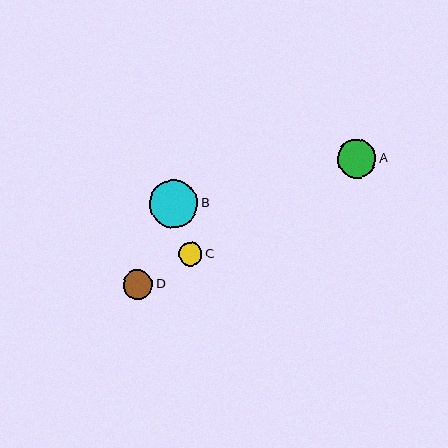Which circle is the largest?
Circle B is the largest with a size of approximately 48 pixels.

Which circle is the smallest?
Circle C is the smallest with a size of approximately 24 pixels.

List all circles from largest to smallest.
From largest to smallest: B, A, D, C.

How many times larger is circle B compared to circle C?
Circle B is approximately 2.0 times the size of circle C.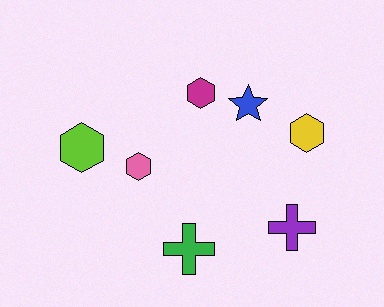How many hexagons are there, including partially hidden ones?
There are 4 hexagons.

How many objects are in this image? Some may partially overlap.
There are 7 objects.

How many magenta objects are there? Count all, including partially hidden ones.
There is 1 magenta object.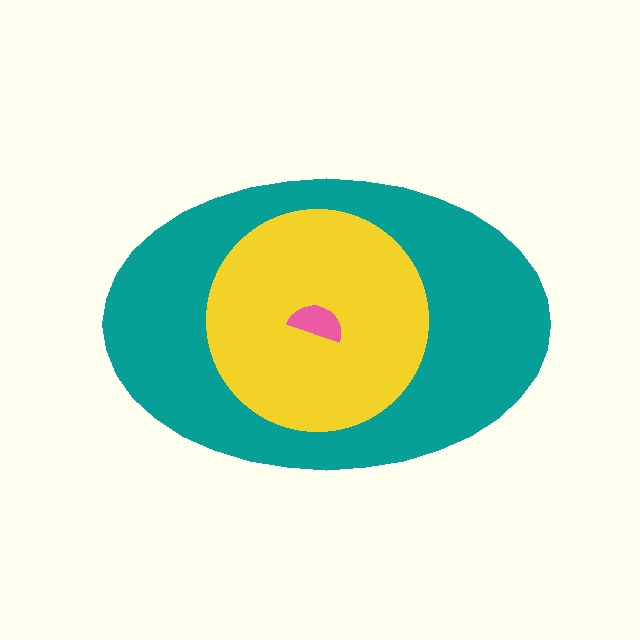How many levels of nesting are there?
3.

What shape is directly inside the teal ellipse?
The yellow circle.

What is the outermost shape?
The teal ellipse.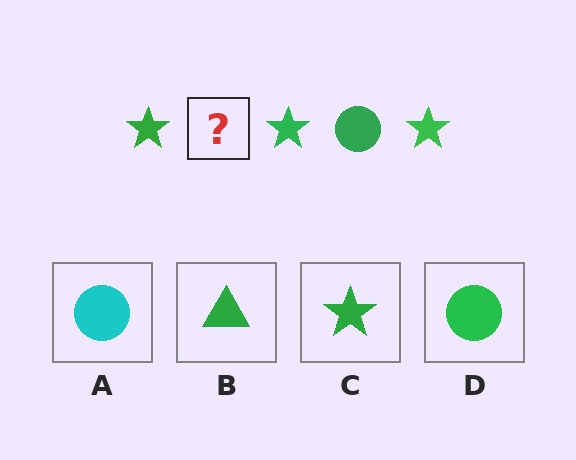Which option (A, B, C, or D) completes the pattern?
D.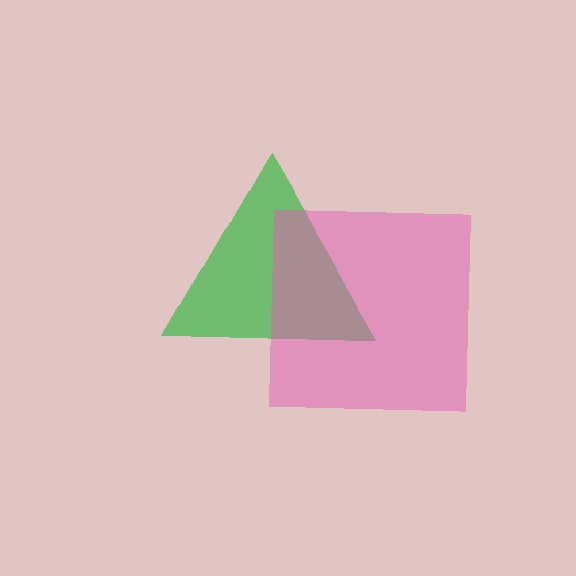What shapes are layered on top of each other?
The layered shapes are: a green triangle, a pink square.